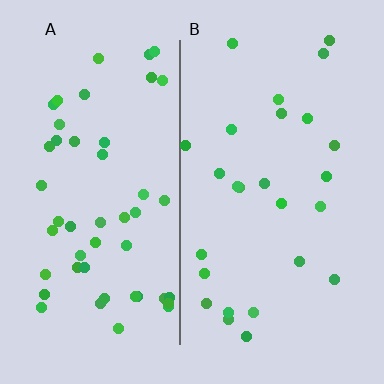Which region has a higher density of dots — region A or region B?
A (the left).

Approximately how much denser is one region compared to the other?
Approximately 1.9× — region A over region B.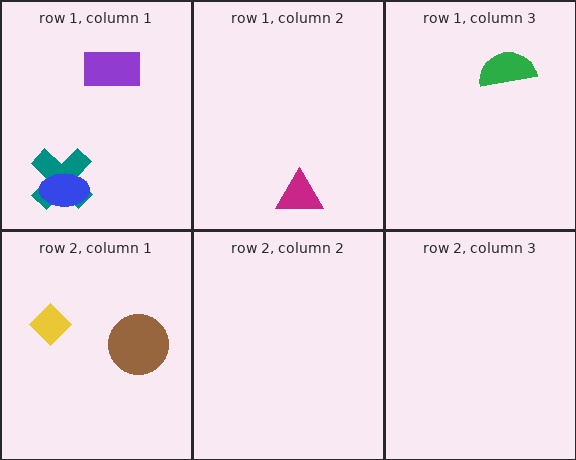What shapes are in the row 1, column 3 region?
The green semicircle.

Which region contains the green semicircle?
The row 1, column 3 region.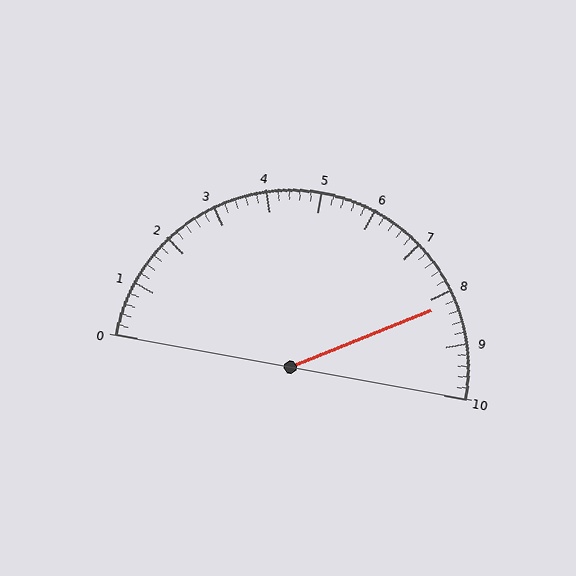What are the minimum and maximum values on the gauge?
The gauge ranges from 0 to 10.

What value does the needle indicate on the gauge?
The needle indicates approximately 8.2.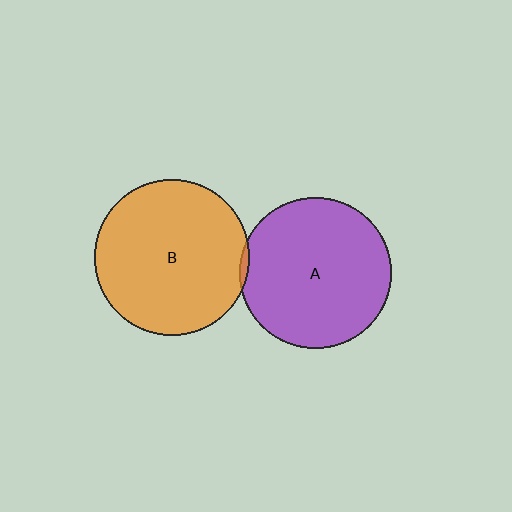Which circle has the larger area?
Circle B (orange).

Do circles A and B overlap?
Yes.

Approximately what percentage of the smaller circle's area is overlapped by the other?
Approximately 5%.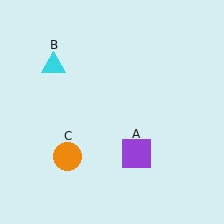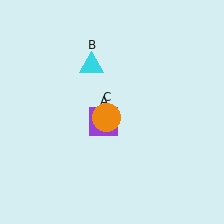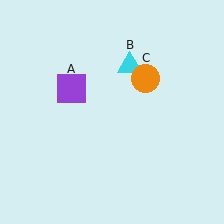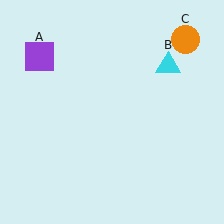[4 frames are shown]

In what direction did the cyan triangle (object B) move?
The cyan triangle (object B) moved right.